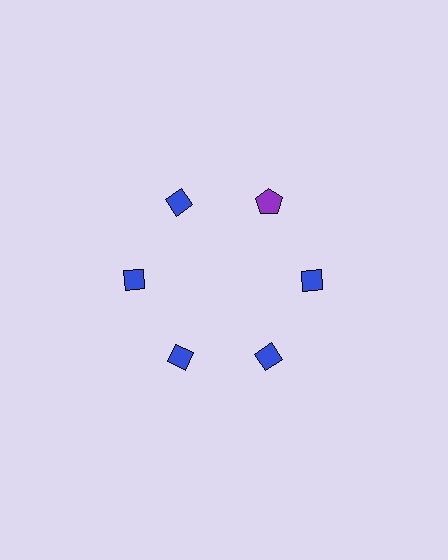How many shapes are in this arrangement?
There are 6 shapes arranged in a ring pattern.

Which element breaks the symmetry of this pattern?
The purple pentagon at roughly the 1 o'clock position breaks the symmetry. All other shapes are blue diamonds.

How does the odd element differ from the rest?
It differs in both color (purple instead of blue) and shape (pentagon instead of diamond).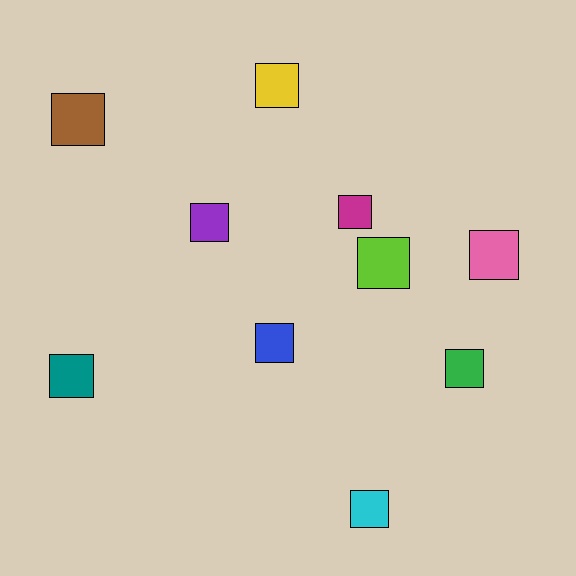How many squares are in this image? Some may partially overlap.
There are 10 squares.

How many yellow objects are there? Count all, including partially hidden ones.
There is 1 yellow object.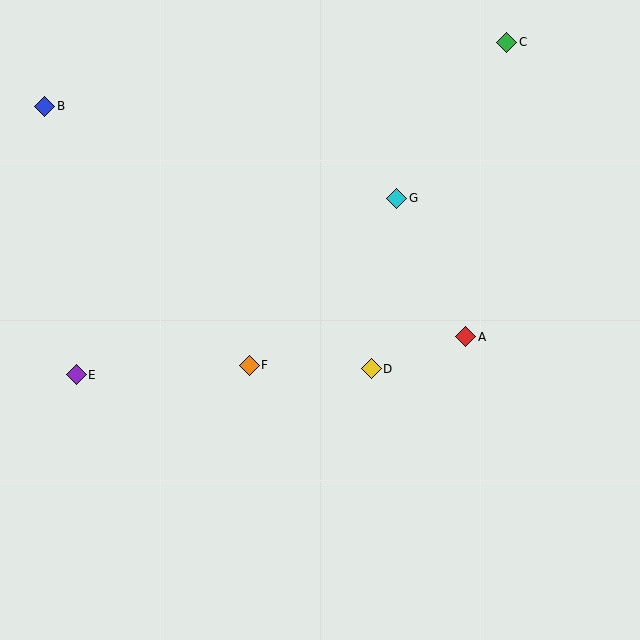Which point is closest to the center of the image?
Point D at (371, 369) is closest to the center.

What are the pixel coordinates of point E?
Point E is at (76, 375).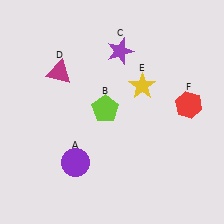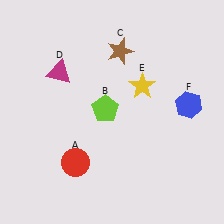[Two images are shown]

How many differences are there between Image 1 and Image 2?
There are 3 differences between the two images.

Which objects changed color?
A changed from purple to red. C changed from purple to brown. F changed from red to blue.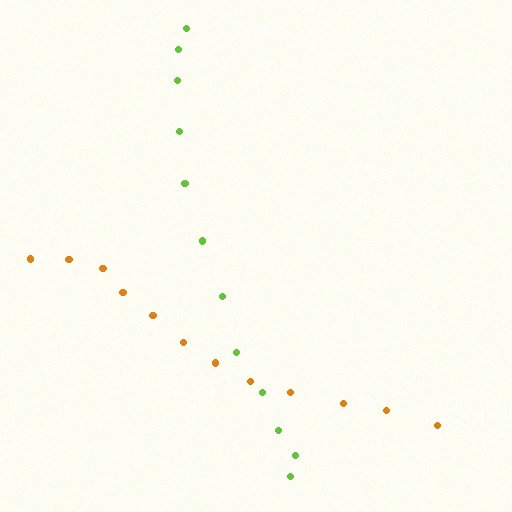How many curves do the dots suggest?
There are 2 distinct paths.